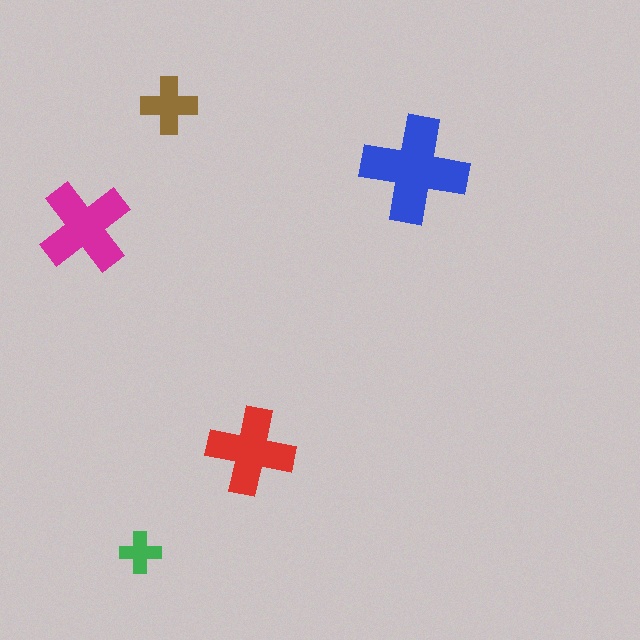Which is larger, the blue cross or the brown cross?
The blue one.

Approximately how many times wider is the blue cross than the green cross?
About 2.5 times wider.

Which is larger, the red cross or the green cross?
The red one.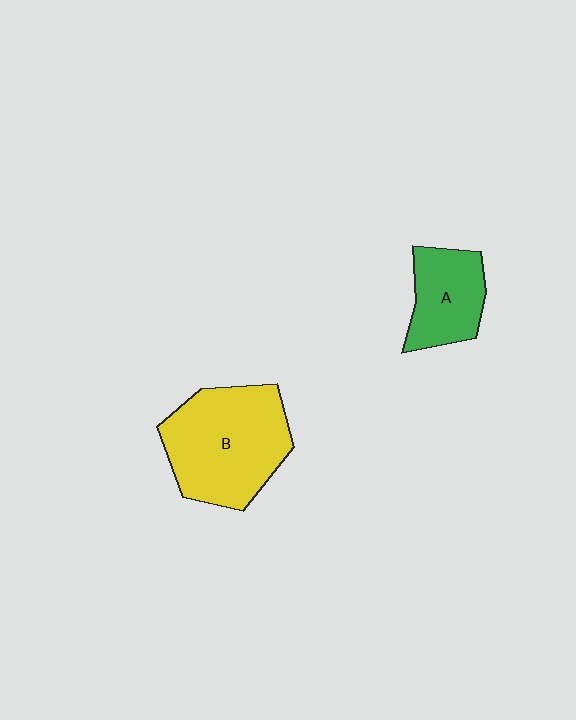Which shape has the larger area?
Shape B (yellow).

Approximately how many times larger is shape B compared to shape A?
Approximately 1.8 times.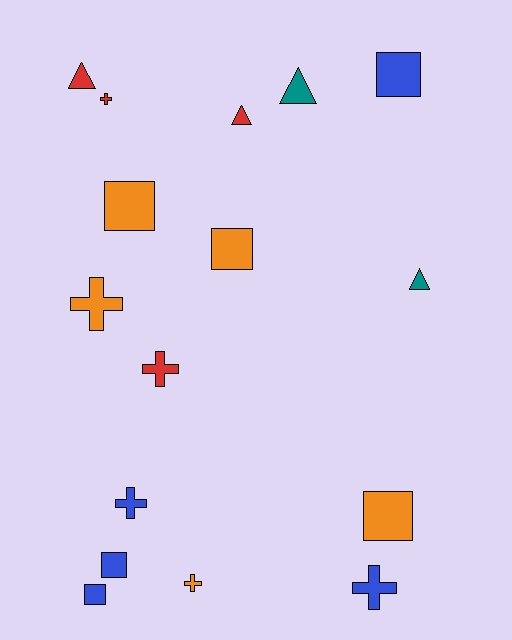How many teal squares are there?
There are no teal squares.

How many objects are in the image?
There are 16 objects.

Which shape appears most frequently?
Square, with 6 objects.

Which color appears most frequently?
Orange, with 5 objects.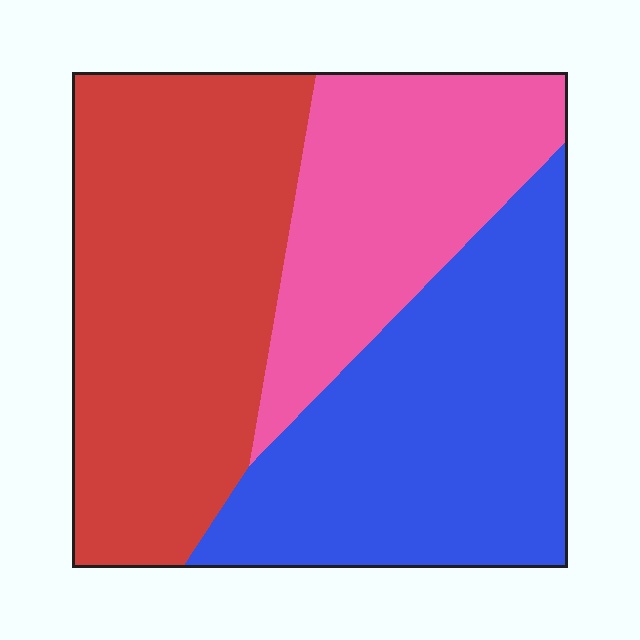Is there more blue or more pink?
Blue.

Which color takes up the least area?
Pink, at roughly 25%.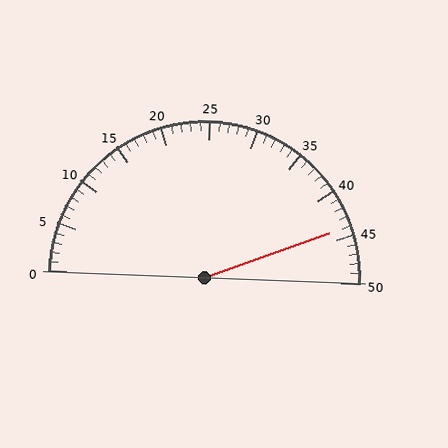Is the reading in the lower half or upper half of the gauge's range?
The reading is in the upper half of the range (0 to 50).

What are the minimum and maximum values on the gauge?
The gauge ranges from 0 to 50.